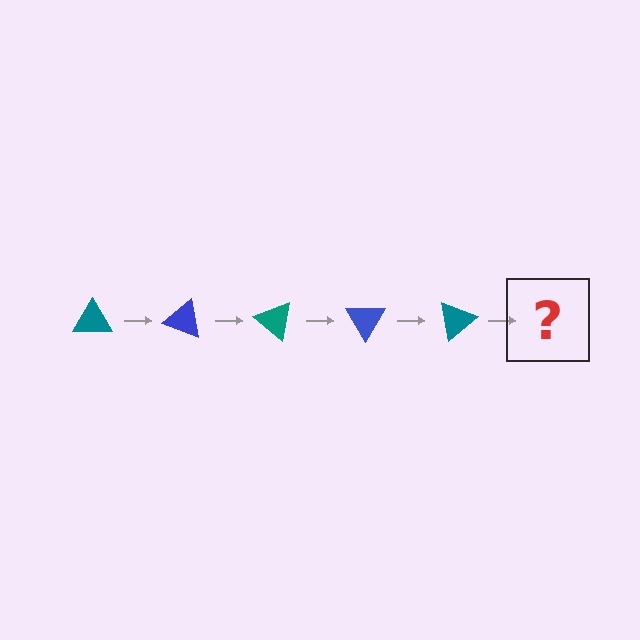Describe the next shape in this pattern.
It should be a blue triangle, rotated 100 degrees from the start.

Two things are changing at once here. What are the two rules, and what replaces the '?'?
The two rules are that it rotates 20 degrees each step and the color cycles through teal and blue. The '?' should be a blue triangle, rotated 100 degrees from the start.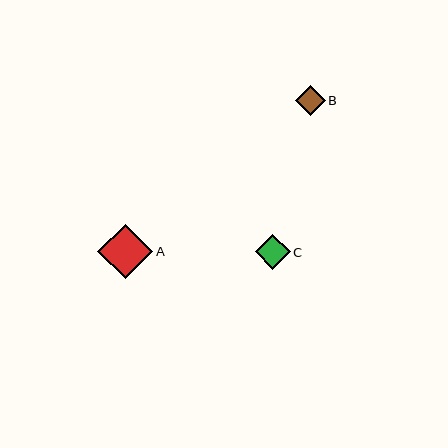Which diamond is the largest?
Diamond A is the largest with a size of approximately 55 pixels.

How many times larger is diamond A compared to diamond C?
Diamond A is approximately 1.6 times the size of diamond C.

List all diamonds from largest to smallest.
From largest to smallest: A, C, B.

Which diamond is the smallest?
Diamond B is the smallest with a size of approximately 30 pixels.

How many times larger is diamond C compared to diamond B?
Diamond C is approximately 1.2 times the size of diamond B.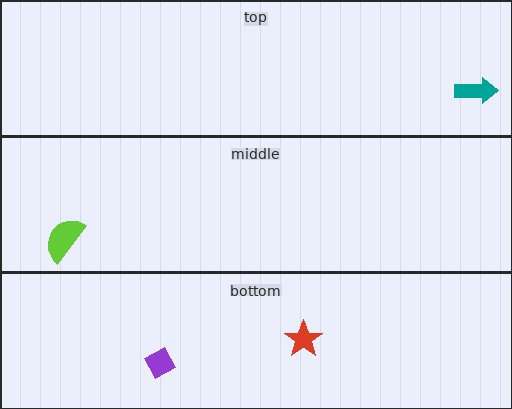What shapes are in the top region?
The teal arrow.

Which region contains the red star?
The bottom region.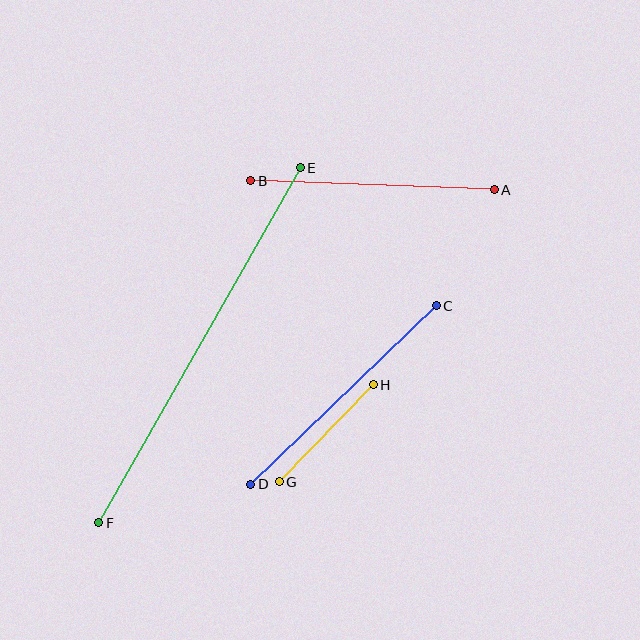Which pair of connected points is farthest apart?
Points E and F are farthest apart.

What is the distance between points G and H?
The distance is approximately 136 pixels.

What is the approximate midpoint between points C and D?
The midpoint is at approximately (344, 395) pixels.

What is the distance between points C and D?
The distance is approximately 257 pixels.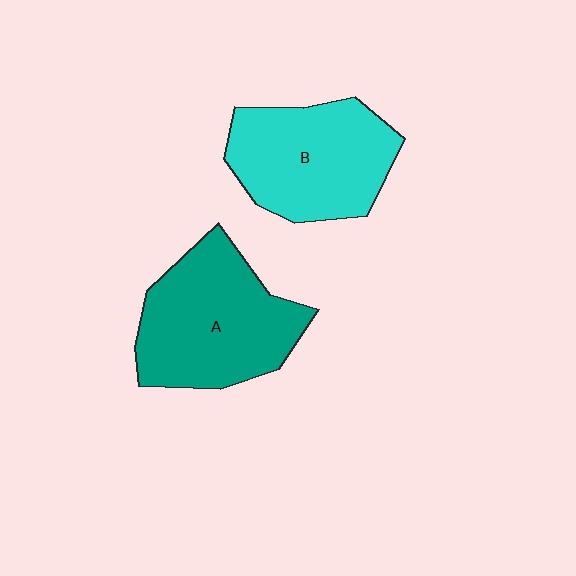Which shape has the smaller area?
Shape B (cyan).